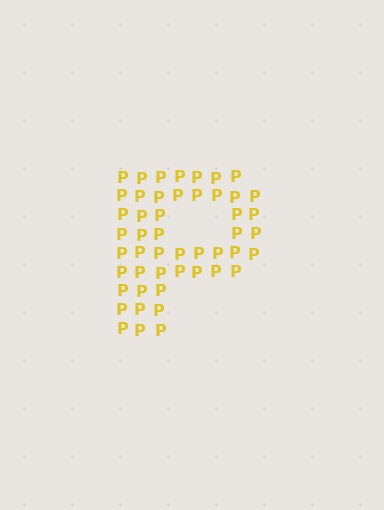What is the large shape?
The large shape is the letter P.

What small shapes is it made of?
It is made of small letter P's.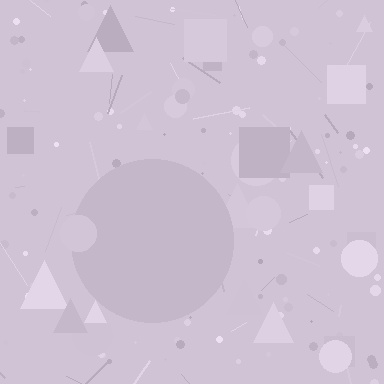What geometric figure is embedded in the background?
A circle is embedded in the background.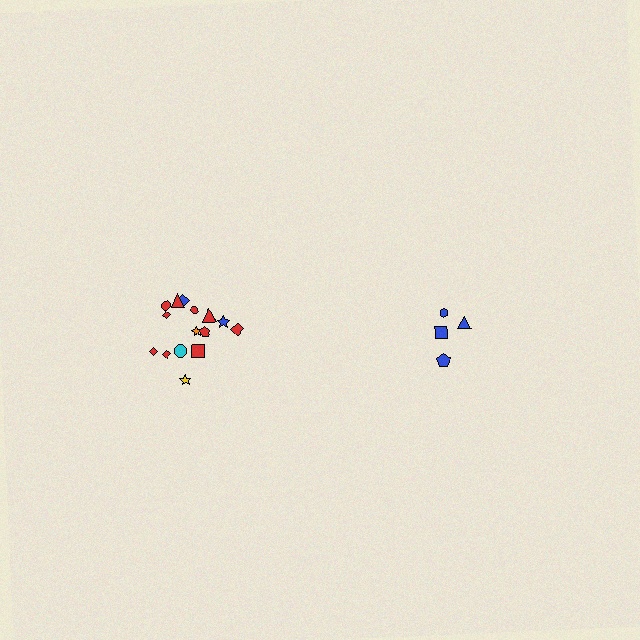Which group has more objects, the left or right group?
The left group.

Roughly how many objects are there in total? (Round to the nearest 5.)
Roughly 20 objects in total.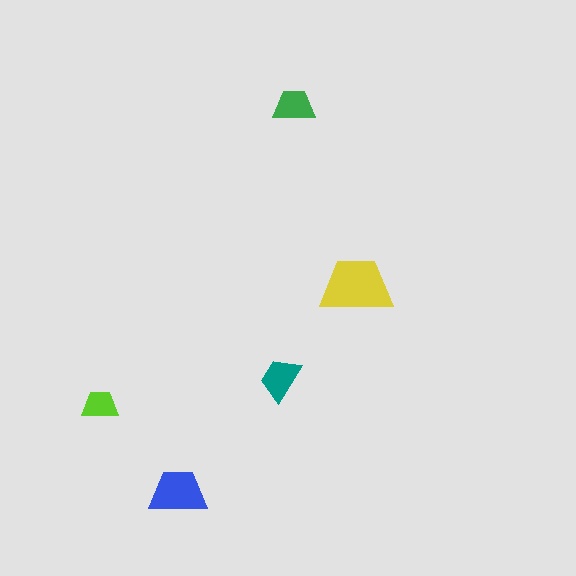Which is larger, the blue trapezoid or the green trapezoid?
The blue one.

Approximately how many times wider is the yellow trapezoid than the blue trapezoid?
About 1.5 times wider.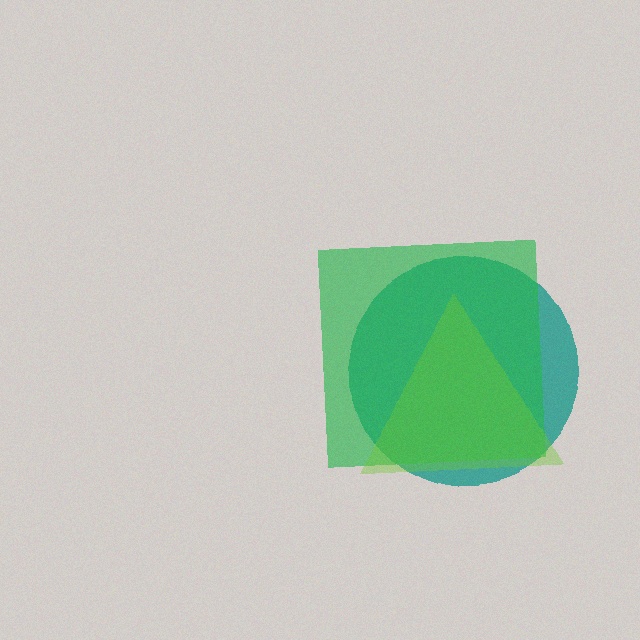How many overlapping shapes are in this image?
There are 3 overlapping shapes in the image.